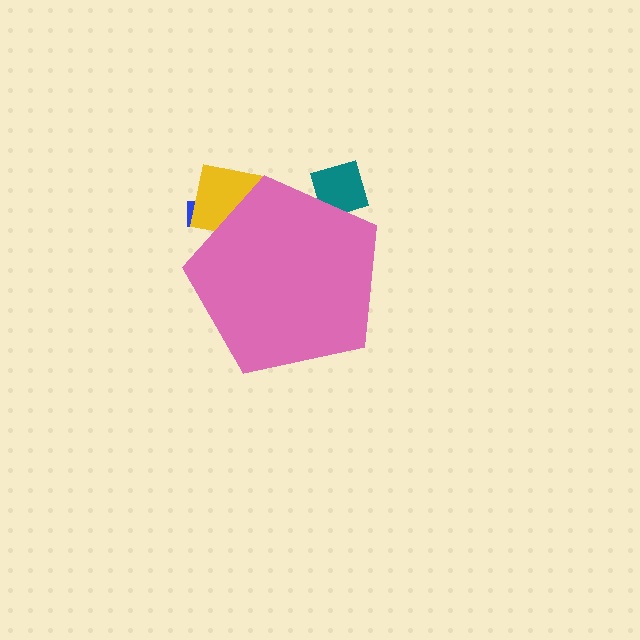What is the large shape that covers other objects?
A pink pentagon.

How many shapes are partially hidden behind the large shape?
3 shapes are partially hidden.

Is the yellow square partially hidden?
Yes, the yellow square is partially hidden behind the pink pentagon.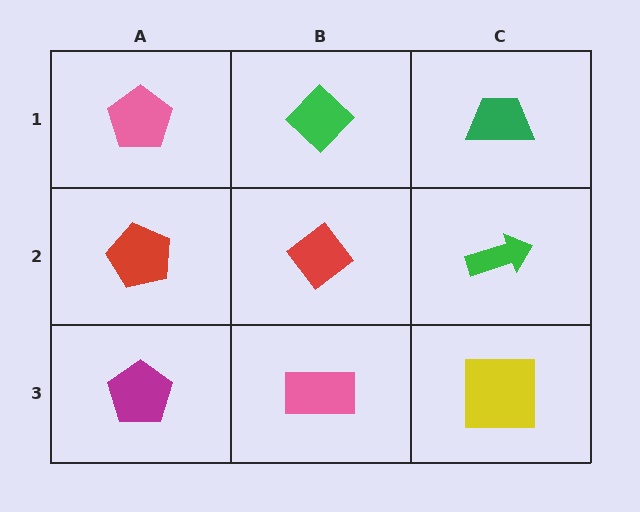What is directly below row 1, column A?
A red pentagon.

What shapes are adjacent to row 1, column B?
A red diamond (row 2, column B), a pink pentagon (row 1, column A), a green trapezoid (row 1, column C).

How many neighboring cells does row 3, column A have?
2.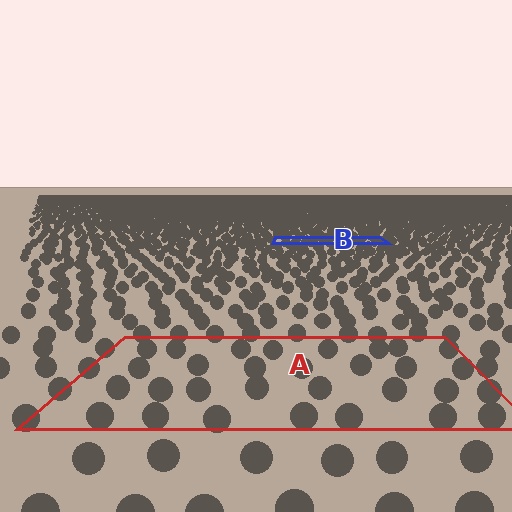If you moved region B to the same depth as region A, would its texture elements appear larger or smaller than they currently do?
They would appear larger. At a closer depth, the same texture elements are projected at a bigger on-screen size.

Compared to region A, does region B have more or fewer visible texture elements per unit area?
Region B has more texture elements per unit area — they are packed more densely because it is farther away.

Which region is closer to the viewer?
Region A is closer. The texture elements there are larger and more spread out.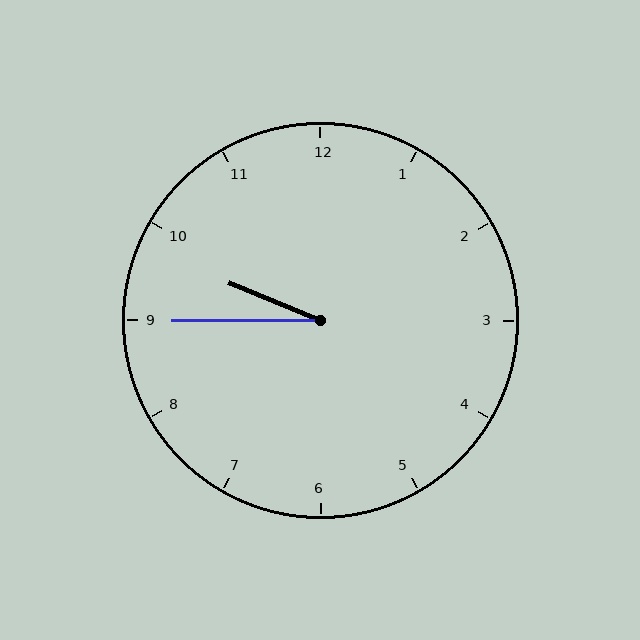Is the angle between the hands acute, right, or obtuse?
It is acute.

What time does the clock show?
9:45.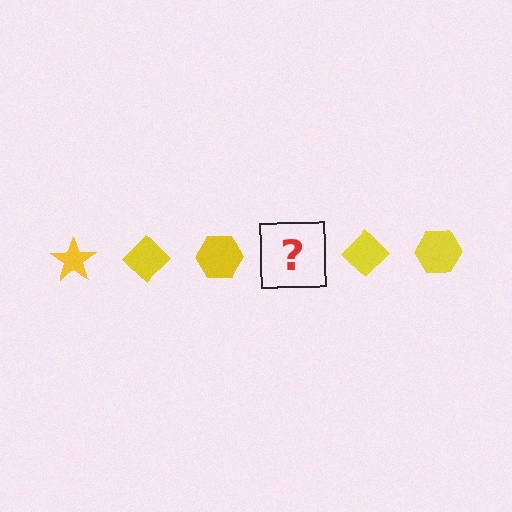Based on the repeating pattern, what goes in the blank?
The blank should be a yellow star.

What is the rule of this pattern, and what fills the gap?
The rule is that the pattern cycles through star, diamond, hexagon shapes in yellow. The gap should be filled with a yellow star.